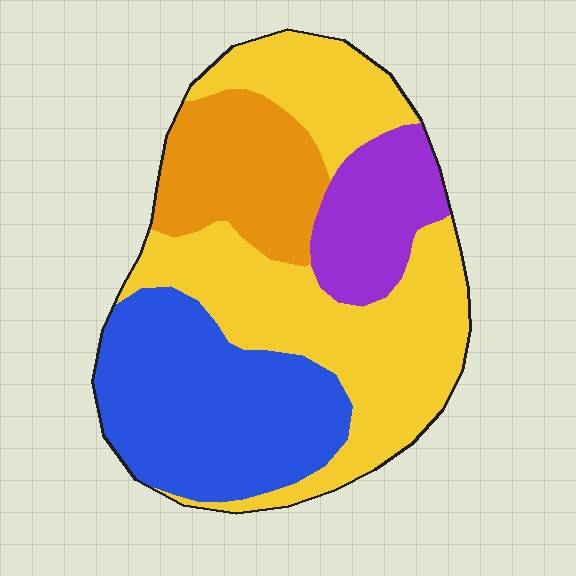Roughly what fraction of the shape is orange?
Orange takes up less than a sixth of the shape.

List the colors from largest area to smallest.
From largest to smallest: yellow, blue, orange, purple.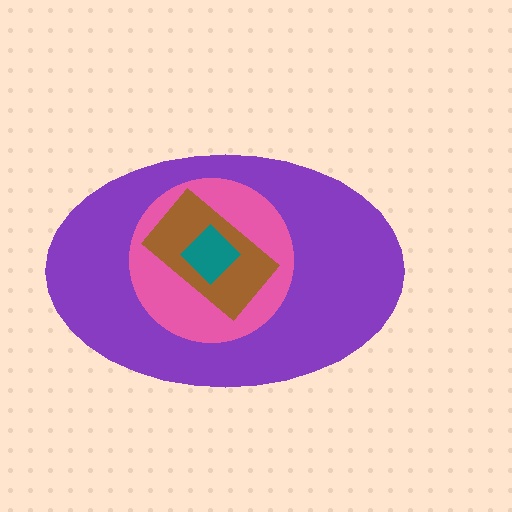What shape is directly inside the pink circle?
The brown rectangle.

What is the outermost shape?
The purple ellipse.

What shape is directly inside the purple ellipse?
The pink circle.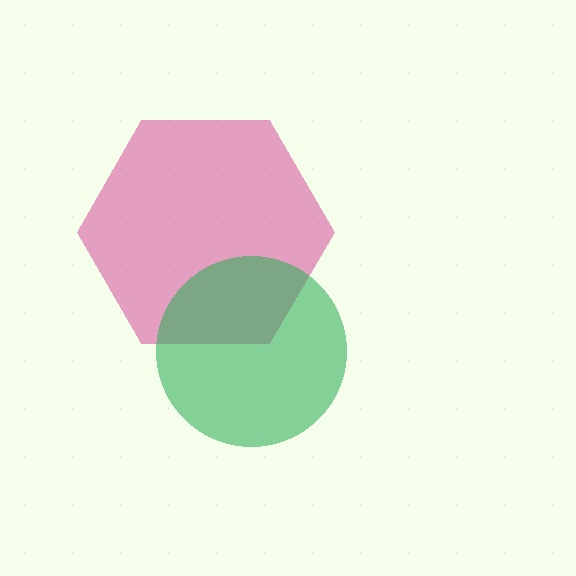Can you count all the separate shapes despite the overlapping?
Yes, there are 2 separate shapes.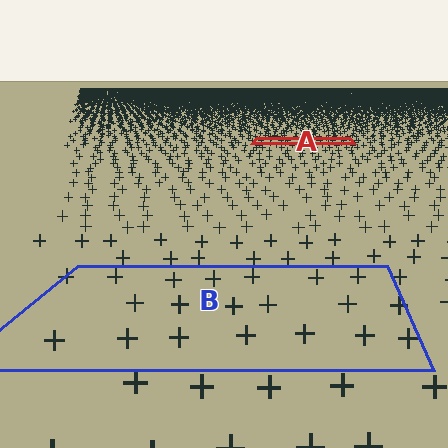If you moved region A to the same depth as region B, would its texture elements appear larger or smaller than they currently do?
They would appear larger. At a closer depth, the same texture elements are projected at a bigger on-screen size.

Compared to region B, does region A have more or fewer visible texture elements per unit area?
Region A has more texture elements per unit area — they are packed more densely because it is farther away.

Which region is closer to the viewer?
Region B is closer. The texture elements there are larger and more spread out.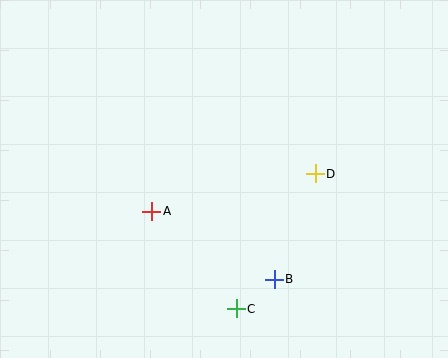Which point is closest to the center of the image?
Point A at (152, 211) is closest to the center.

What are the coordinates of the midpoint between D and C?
The midpoint between D and C is at (276, 241).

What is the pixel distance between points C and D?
The distance between C and D is 157 pixels.